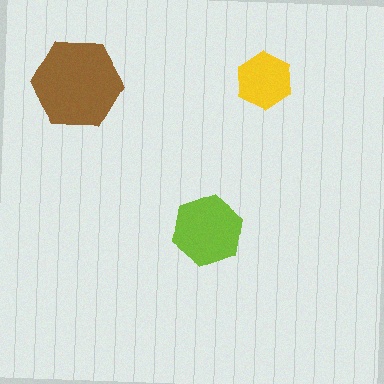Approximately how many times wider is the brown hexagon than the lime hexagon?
About 1.5 times wider.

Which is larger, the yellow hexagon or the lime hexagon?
The lime one.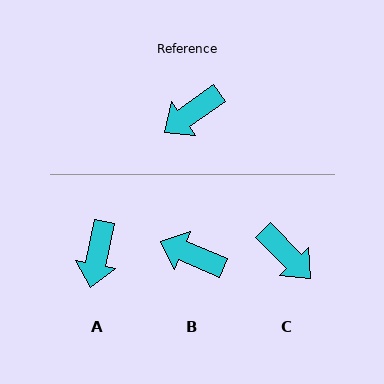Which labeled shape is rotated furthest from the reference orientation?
C, about 99 degrees away.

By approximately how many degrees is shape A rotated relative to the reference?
Approximately 43 degrees counter-clockwise.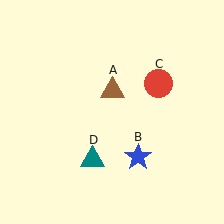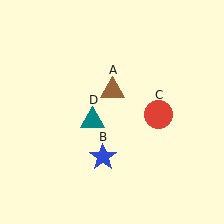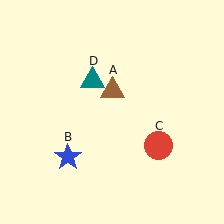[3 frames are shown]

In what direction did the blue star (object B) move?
The blue star (object B) moved left.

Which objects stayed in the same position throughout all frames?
Brown triangle (object A) remained stationary.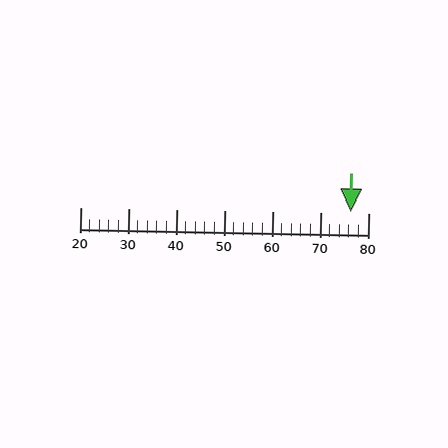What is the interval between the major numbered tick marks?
The major tick marks are spaced 10 units apart.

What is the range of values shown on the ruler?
The ruler shows values from 20 to 80.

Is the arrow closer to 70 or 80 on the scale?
The arrow is closer to 80.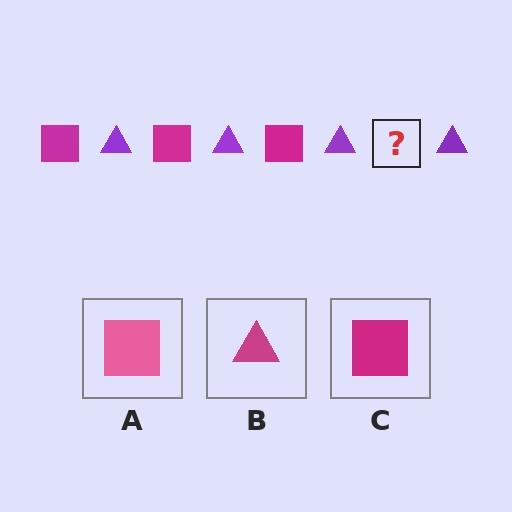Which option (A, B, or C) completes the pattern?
C.